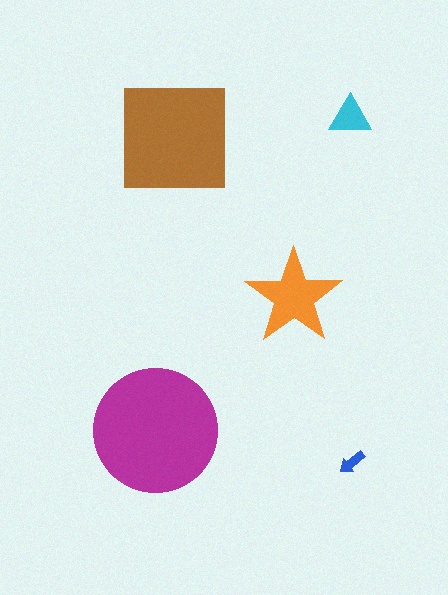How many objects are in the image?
There are 5 objects in the image.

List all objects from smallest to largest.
The blue arrow, the cyan triangle, the orange star, the brown square, the magenta circle.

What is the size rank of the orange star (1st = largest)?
3rd.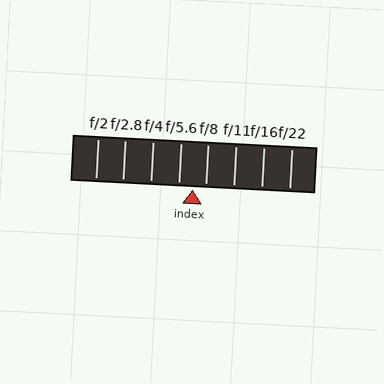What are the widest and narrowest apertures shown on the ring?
The widest aperture shown is f/2 and the narrowest is f/22.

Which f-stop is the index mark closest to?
The index mark is closest to f/8.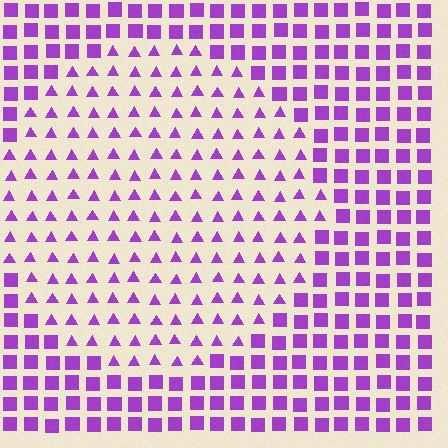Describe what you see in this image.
The image is filled with small purple elements arranged in a uniform grid. A circle-shaped region contains triangles, while the surrounding area contains squares. The boundary is defined purely by the change in element shape.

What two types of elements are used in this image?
The image uses triangles inside the circle region and squares outside it.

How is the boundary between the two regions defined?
The boundary is defined by a change in element shape: triangles inside vs. squares outside. All elements share the same color and spacing.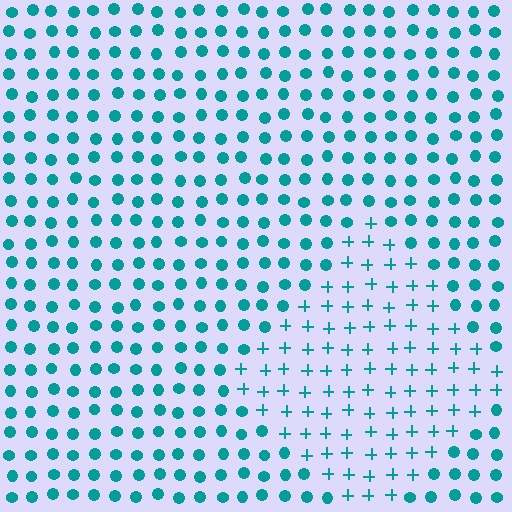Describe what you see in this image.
The image is filled with small teal elements arranged in a uniform grid. A diamond-shaped region contains plus signs, while the surrounding area contains circles. The boundary is defined purely by the change in element shape.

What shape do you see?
I see a diamond.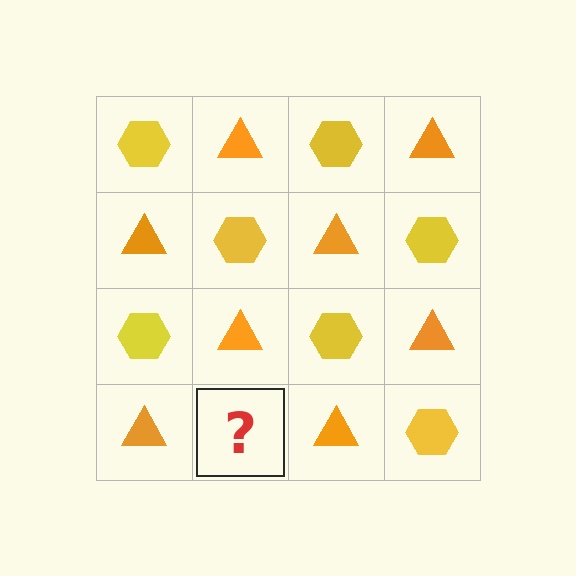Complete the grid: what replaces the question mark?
The question mark should be replaced with a yellow hexagon.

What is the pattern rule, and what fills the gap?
The rule is that it alternates yellow hexagon and orange triangle in a checkerboard pattern. The gap should be filled with a yellow hexagon.